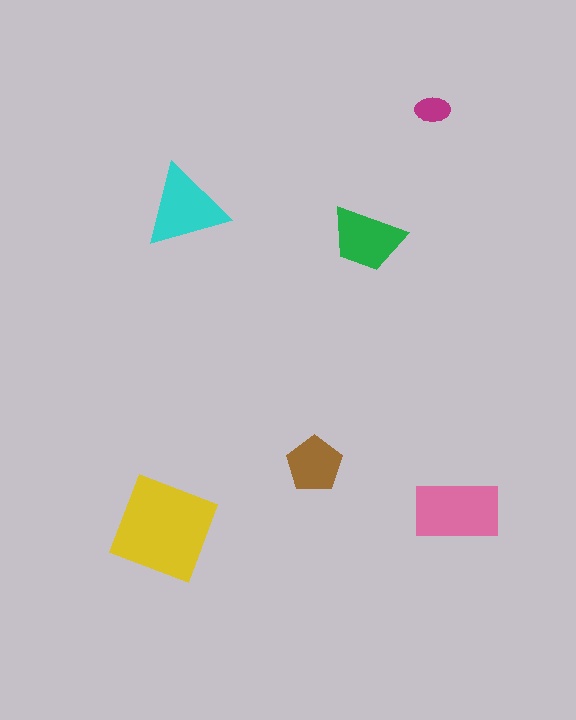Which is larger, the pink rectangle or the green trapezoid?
The pink rectangle.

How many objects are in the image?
There are 6 objects in the image.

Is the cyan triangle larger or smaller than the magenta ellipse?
Larger.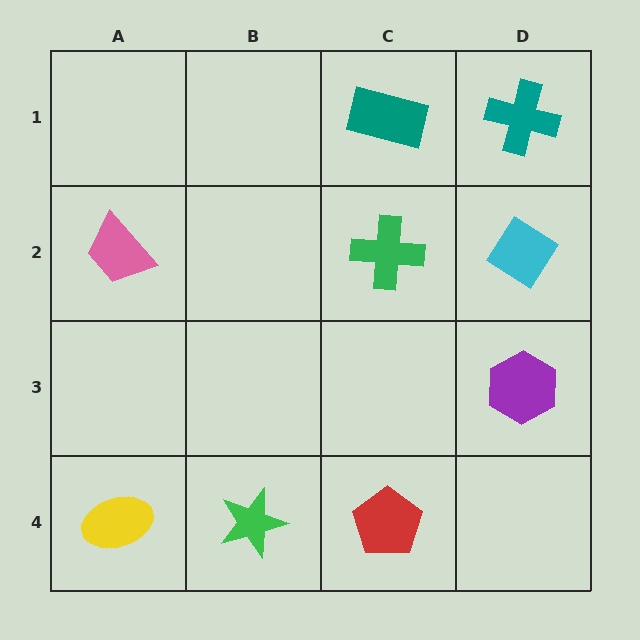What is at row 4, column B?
A green star.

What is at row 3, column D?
A purple hexagon.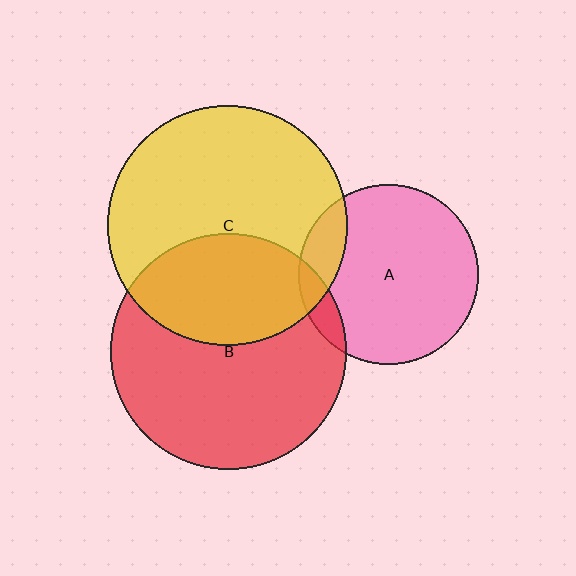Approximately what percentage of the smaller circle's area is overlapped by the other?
Approximately 10%.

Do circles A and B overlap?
Yes.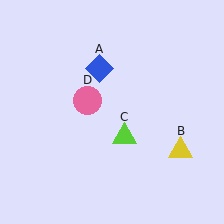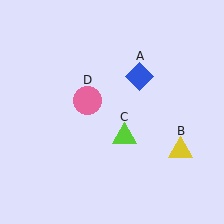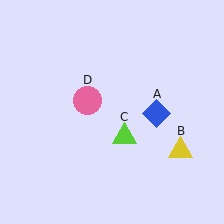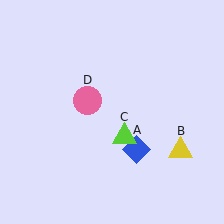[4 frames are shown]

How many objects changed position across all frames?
1 object changed position: blue diamond (object A).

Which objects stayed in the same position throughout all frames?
Yellow triangle (object B) and lime triangle (object C) and pink circle (object D) remained stationary.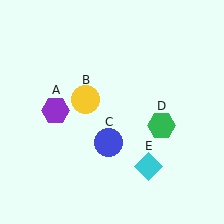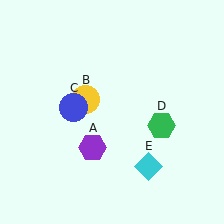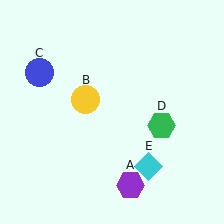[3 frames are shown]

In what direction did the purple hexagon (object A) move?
The purple hexagon (object A) moved down and to the right.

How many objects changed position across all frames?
2 objects changed position: purple hexagon (object A), blue circle (object C).